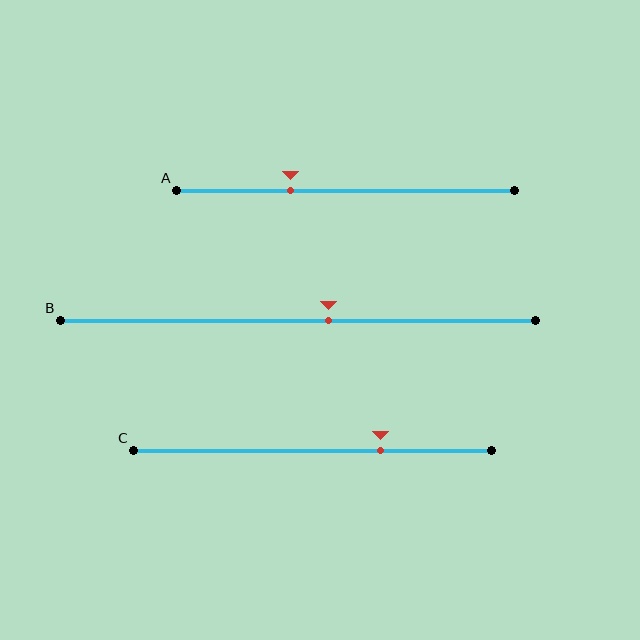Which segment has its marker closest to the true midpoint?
Segment B has its marker closest to the true midpoint.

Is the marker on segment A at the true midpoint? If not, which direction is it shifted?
No, the marker on segment A is shifted to the left by about 16% of the segment length.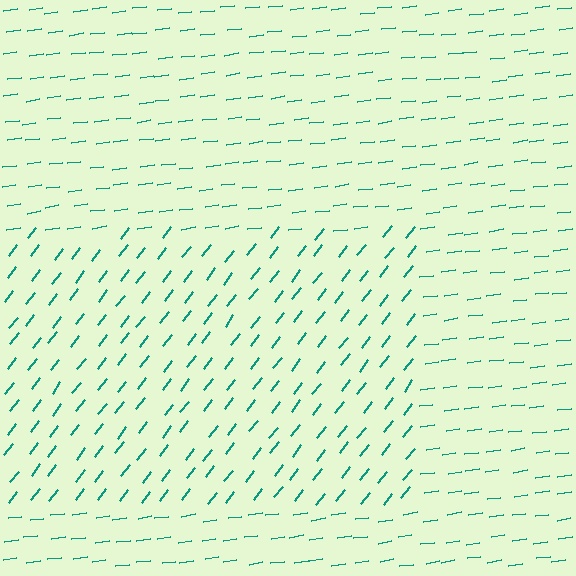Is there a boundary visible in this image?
Yes, there is a texture boundary formed by a change in line orientation.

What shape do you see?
I see a rectangle.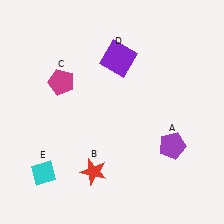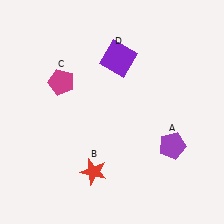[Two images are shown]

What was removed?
The cyan diamond (E) was removed in Image 2.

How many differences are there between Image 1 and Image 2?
There is 1 difference between the two images.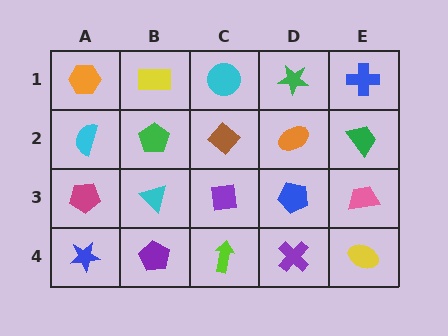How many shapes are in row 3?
5 shapes.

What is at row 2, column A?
A cyan semicircle.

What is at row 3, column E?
A pink trapezoid.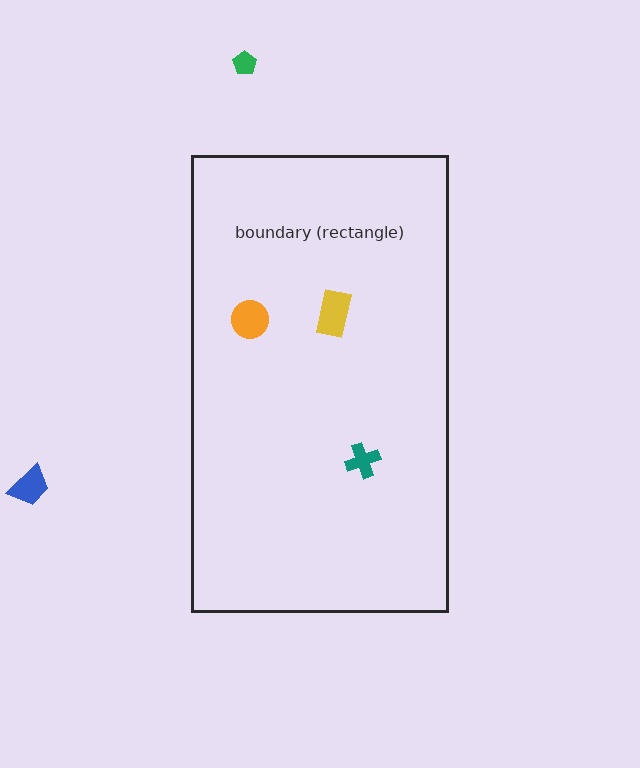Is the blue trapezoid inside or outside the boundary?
Outside.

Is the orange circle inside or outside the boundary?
Inside.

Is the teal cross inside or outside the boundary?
Inside.